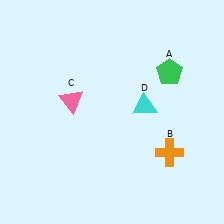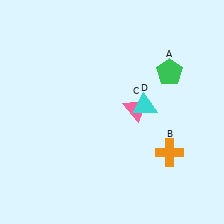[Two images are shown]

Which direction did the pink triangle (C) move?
The pink triangle (C) moved right.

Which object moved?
The pink triangle (C) moved right.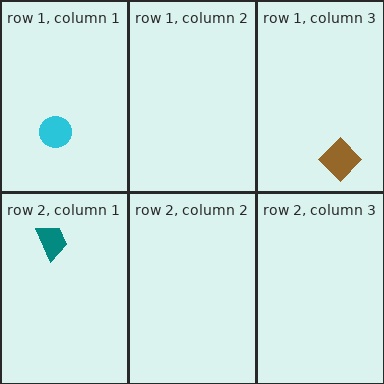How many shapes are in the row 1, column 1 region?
1.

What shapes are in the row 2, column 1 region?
The teal trapezoid.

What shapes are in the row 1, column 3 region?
The brown diamond.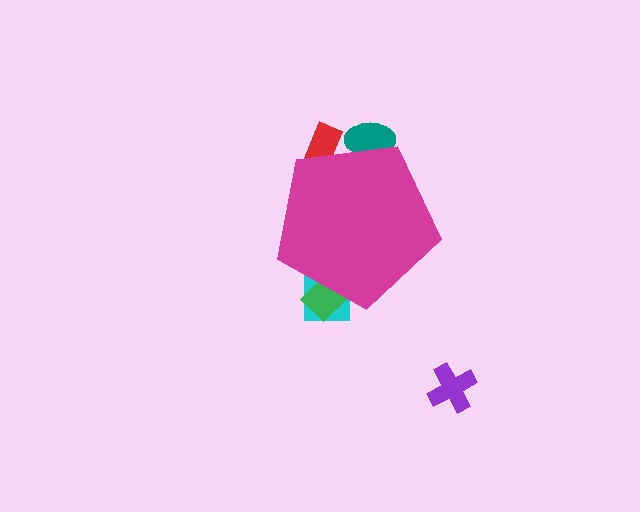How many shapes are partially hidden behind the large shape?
4 shapes are partially hidden.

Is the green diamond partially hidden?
Yes, the green diamond is partially hidden behind the magenta pentagon.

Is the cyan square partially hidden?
Yes, the cyan square is partially hidden behind the magenta pentagon.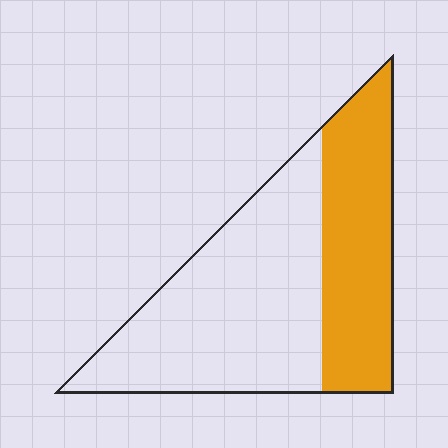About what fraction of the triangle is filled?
About three eighths (3/8).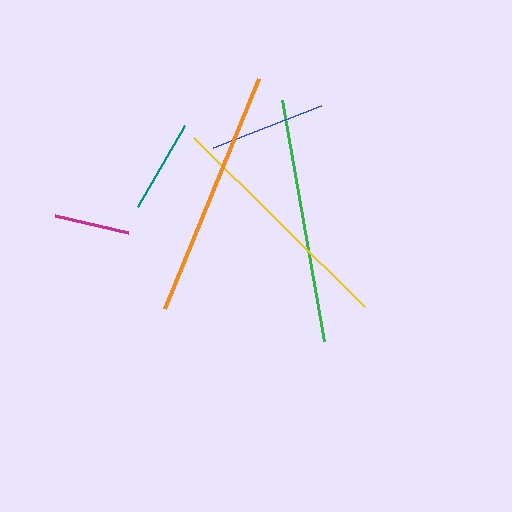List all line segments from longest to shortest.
From longest to shortest: orange, green, yellow, blue, teal, magenta.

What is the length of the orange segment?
The orange segment is approximately 249 pixels long.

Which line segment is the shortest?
The magenta line is the shortest at approximately 75 pixels.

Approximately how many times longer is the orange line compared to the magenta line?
The orange line is approximately 3.3 times the length of the magenta line.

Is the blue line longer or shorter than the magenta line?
The blue line is longer than the magenta line.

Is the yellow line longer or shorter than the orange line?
The orange line is longer than the yellow line.